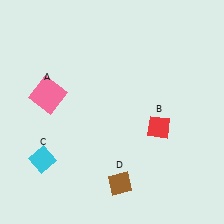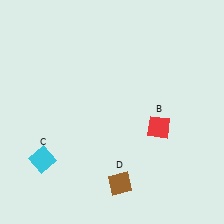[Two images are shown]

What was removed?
The pink square (A) was removed in Image 2.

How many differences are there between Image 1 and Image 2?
There is 1 difference between the two images.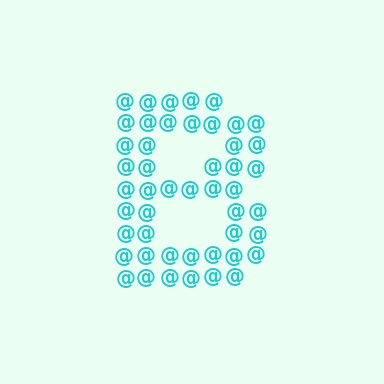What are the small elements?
The small elements are at signs.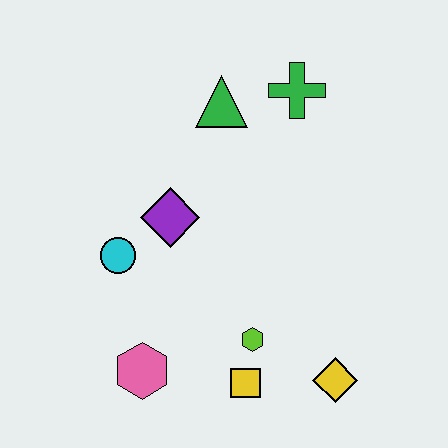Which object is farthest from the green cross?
The pink hexagon is farthest from the green cross.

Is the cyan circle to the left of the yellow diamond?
Yes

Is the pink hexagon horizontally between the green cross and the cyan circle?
Yes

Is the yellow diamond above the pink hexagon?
No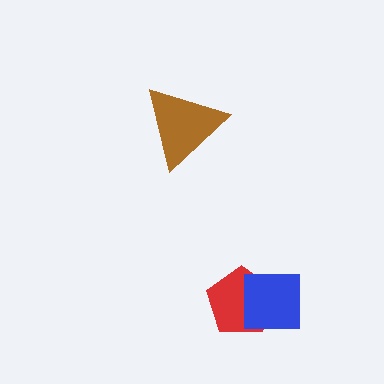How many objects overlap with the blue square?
1 object overlaps with the blue square.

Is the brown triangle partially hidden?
No, no other shape covers it.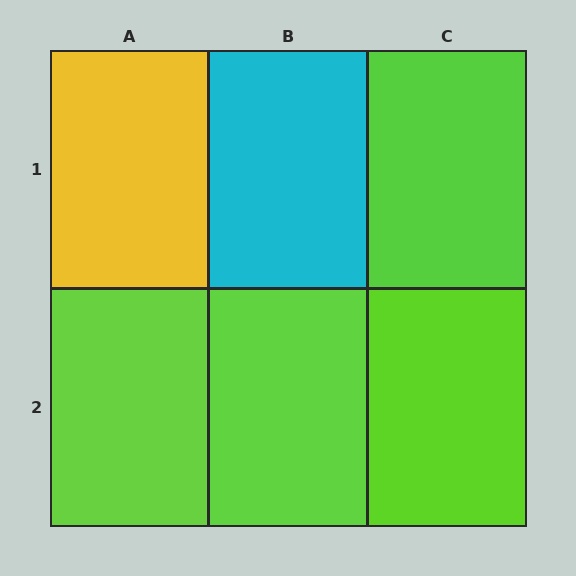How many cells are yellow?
1 cell is yellow.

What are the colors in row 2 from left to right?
Lime, lime, lime.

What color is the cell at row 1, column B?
Cyan.